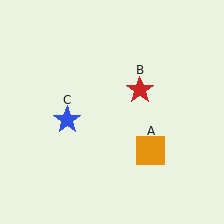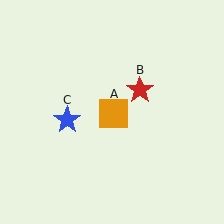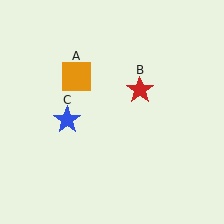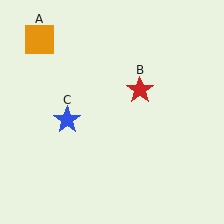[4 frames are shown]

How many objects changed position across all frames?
1 object changed position: orange square (object A).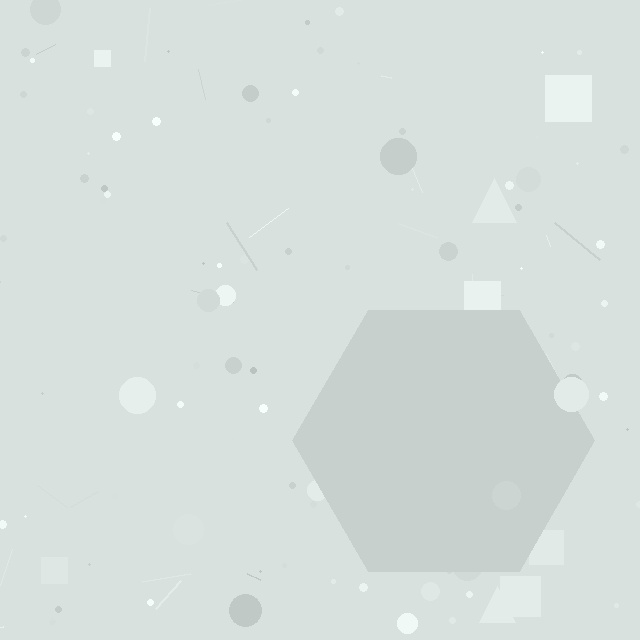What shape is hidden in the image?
A hexagon is hidden in the image.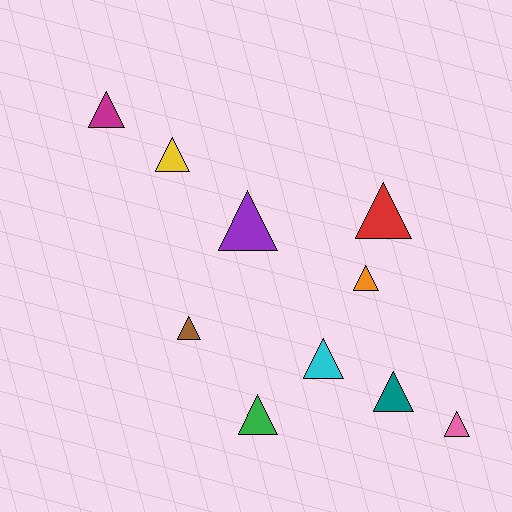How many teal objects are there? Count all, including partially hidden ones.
There is 1 teal object.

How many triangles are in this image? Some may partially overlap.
There are 10 triangles.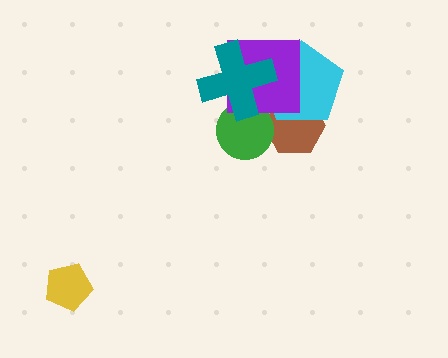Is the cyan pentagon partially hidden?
Yes, it is partially covered by another shape.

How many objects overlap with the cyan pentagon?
4 objects overlap with the cyan pentagon.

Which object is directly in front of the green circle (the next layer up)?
The purple square is directly in front of the green circle.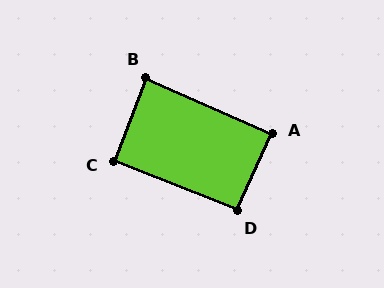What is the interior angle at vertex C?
Approximately 91 degrees (approximately right).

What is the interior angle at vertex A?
Approximately 89 degrees (approximately right).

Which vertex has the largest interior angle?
D, at approximately 93 degrees.